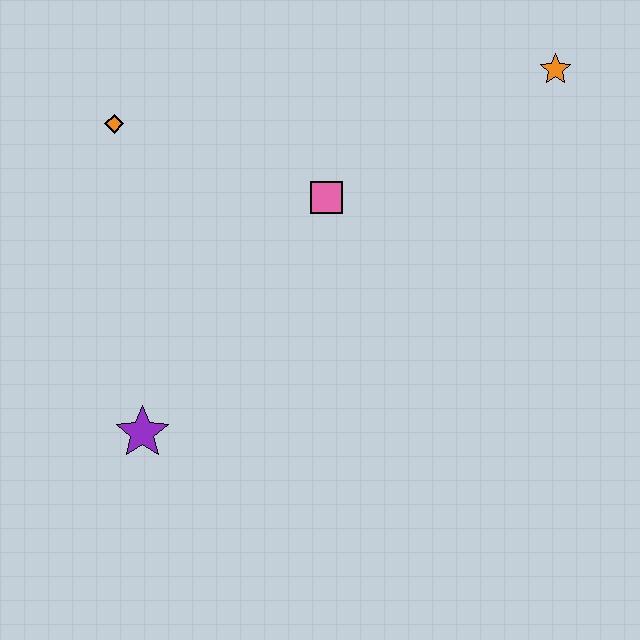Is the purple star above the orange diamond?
No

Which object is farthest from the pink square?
The purple star is farthest from the pink square.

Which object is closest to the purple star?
The pink square is closest to the purple star.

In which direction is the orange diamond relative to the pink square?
The orange diamond is to the left of the pink square.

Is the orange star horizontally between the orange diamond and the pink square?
No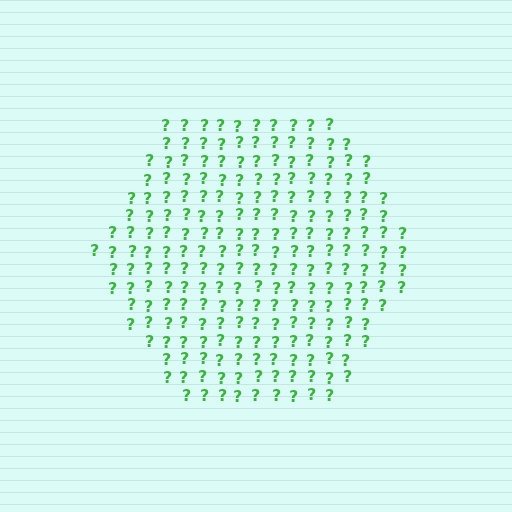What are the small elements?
The small elements are question marks.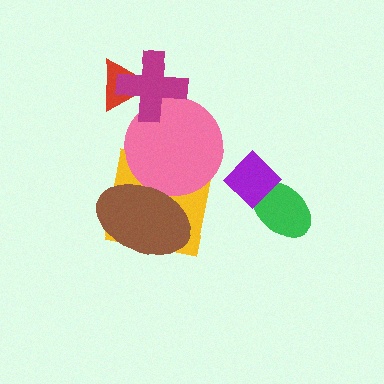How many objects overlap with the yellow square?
2 objects overlap with the yellow square.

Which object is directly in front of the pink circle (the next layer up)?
The magenta cross is directly in front of the pink circle.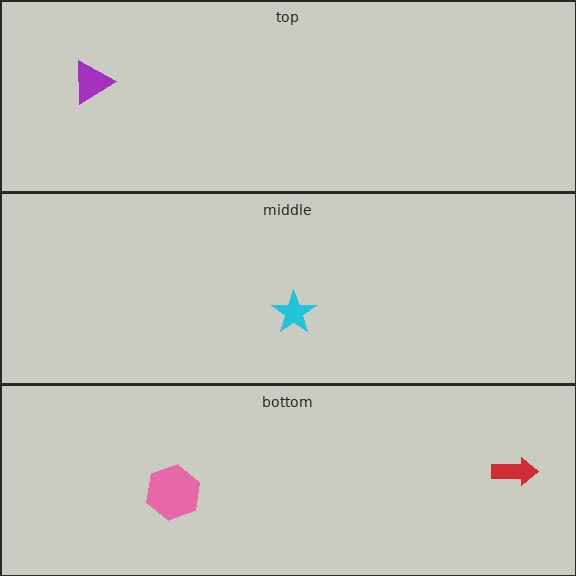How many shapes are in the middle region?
1.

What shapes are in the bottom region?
The pink hexagon, the red arrow.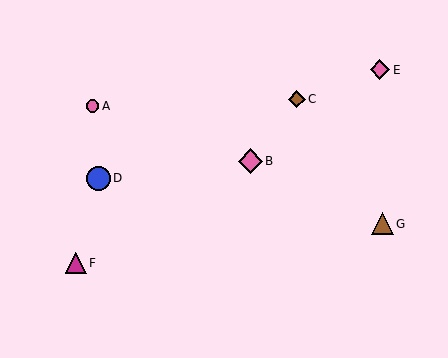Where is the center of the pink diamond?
The center of the pink diamond is at (250, 161).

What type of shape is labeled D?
Shape D is a blue circle.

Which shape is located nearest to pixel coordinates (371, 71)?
The pink diamond (labeled E) at (380, 70) is nearest to that location.